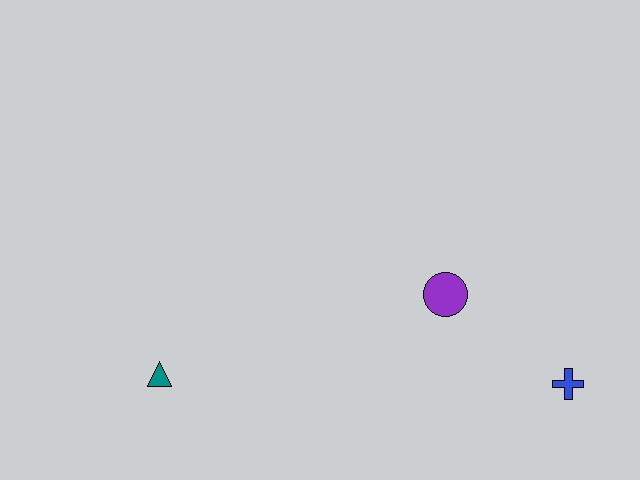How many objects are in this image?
There are 3 objects.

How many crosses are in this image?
There is 1 cross.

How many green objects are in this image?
There are no green objects.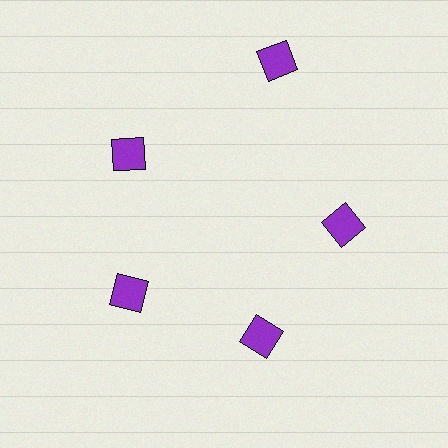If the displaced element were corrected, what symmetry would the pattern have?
It would have 5-fold rotational symmetry — the pattern would map onto itself every 72 degrees.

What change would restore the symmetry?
The symmetry would be restored by moving it inward, back onto the ring so that all 5 diamonds sit at equal angles and equal distance from the center.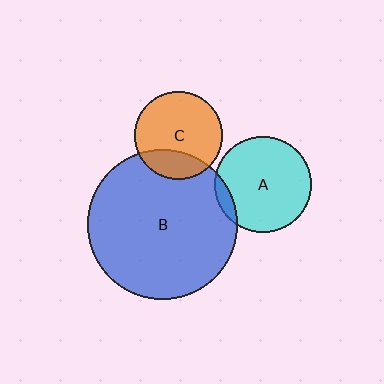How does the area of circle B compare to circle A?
Approximately 2.4 times.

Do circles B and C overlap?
Yes.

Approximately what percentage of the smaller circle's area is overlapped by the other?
Approximately 25%.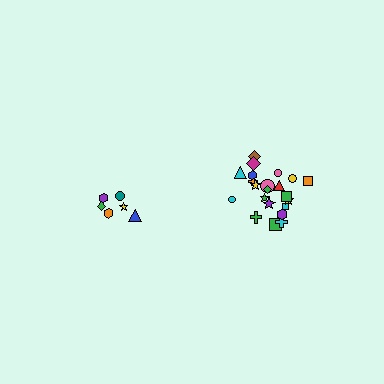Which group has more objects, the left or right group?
The right group.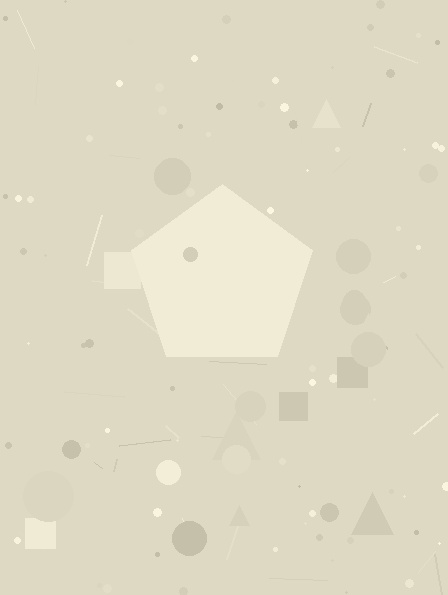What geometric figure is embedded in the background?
A pentagon is embedded in the background.